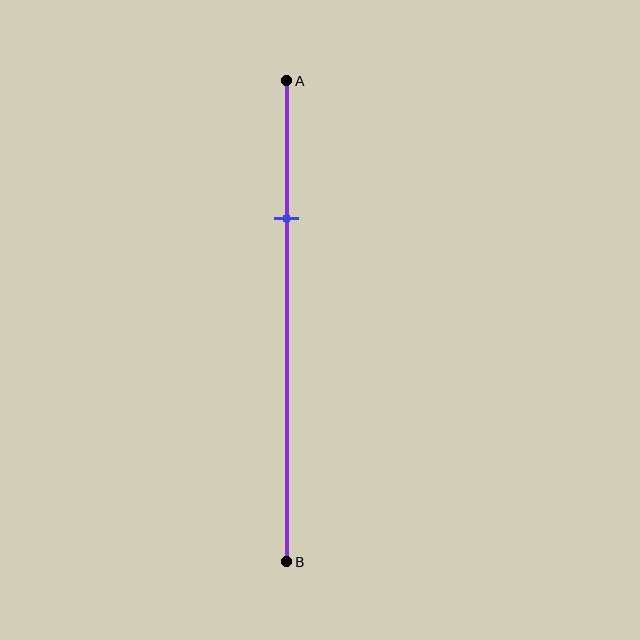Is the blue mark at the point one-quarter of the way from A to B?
No, the mark is at about 30% from A, not at the 25% one-quarter point.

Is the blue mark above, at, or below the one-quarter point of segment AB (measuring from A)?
The blue mark is below the one-quarter point of segment AB.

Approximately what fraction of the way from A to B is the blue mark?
The blue mark is approximately 30% of the way from A to B.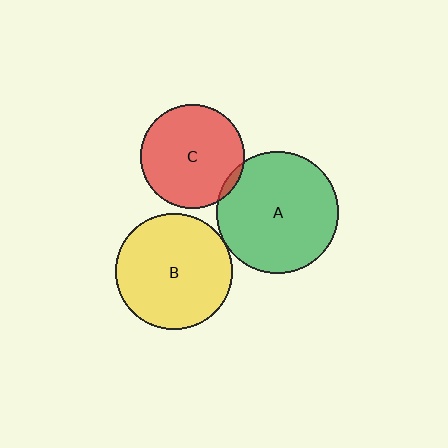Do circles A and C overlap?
Yes.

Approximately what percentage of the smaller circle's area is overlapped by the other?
Approximately 5%.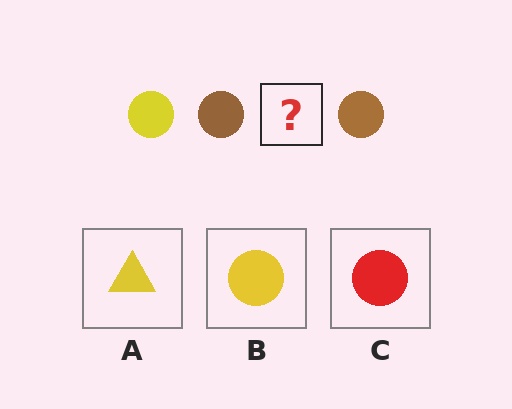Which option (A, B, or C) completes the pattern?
B.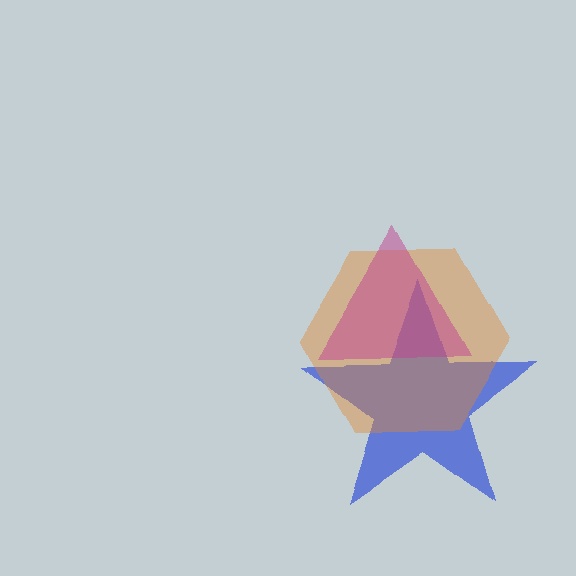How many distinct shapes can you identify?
There are 3 distinct shapes: a blue star, an orange hexagon, a magenta triangle.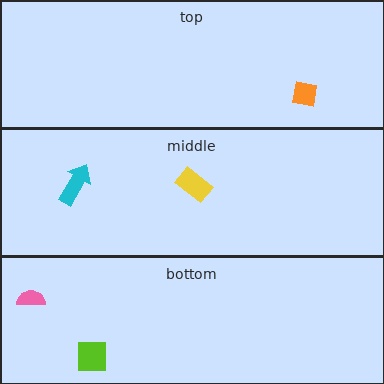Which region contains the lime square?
The bottom region.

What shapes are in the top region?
The orange square.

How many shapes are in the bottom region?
2.